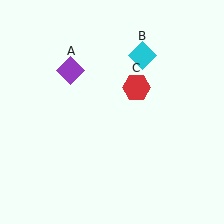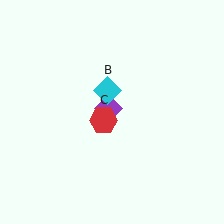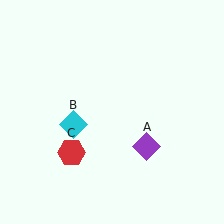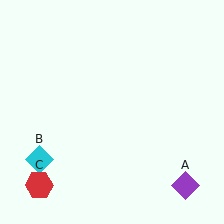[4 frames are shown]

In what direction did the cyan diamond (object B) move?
The cyan diamond (object B) moved down and to the left.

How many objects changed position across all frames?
3 objects changed position: purple diamond (object A), cyan diamond (object B), red hexagon (object C).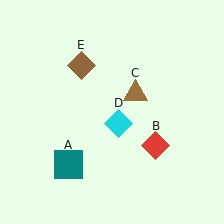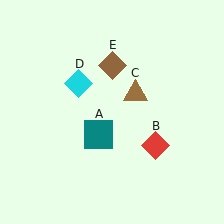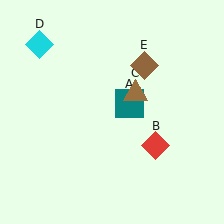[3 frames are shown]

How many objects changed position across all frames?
3 objects changed position: teal square (object A), cyan diamond (object D), brown diamond (object E).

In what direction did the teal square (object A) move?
The teal square (object A) moved up and to the right.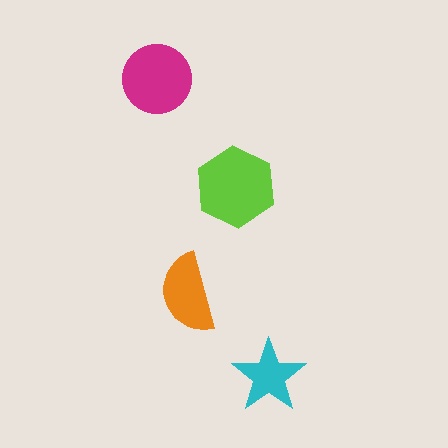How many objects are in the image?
There are 4 objects in the image.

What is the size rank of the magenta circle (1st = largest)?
2nd.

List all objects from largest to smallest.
The lime hexagon, the magenta circle, the orange semicircle, the cyan star.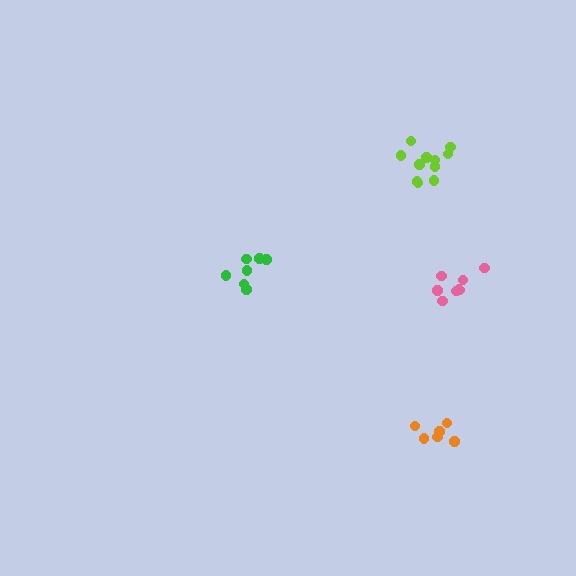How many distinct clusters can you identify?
There are 4 distinct clusters.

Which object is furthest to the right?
The pink cluster is rightmost.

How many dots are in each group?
Group 1: 8 dots, Group 2: 11 dots, Group 3: 6 dots, Group 4: 7 dots (32 total).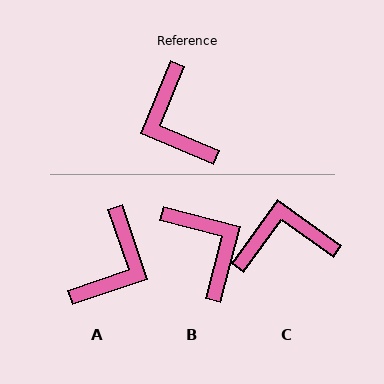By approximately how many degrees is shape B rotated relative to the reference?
Approximately 172 degrees clockwise.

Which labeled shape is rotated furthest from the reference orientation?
B, about 172 degrees away.